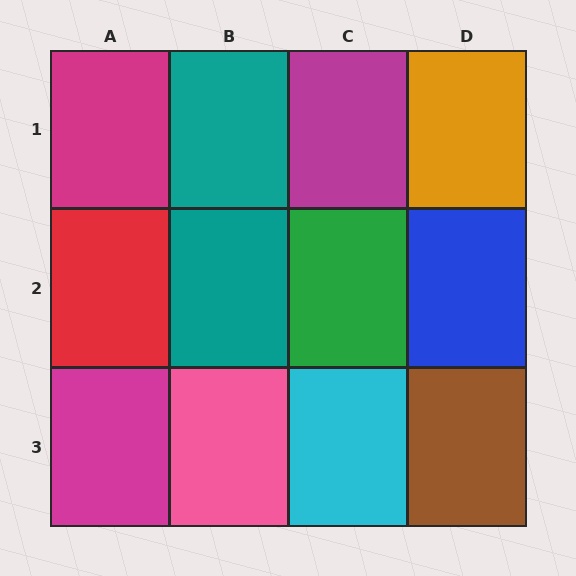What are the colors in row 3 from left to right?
Magenta, pink, cyan, brown.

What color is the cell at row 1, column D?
Orange.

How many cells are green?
1 cell is green.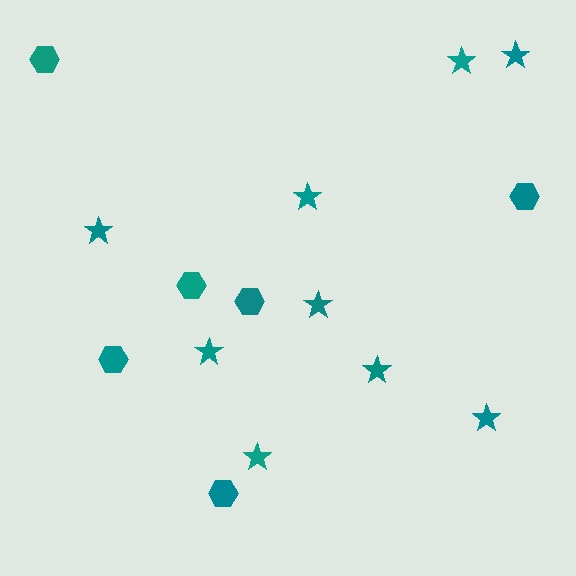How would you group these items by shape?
There are 2 groups: one group of hexagons (6) and one group of stars (9).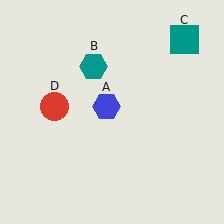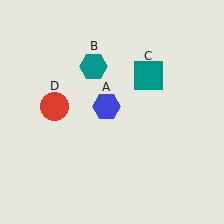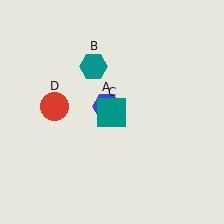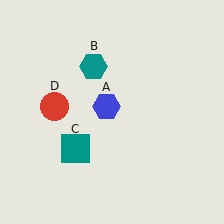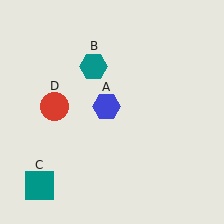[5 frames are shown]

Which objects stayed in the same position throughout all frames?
Blue hexagon (object A) and teal hexagon (object B) and red circle (object D) remained stationary.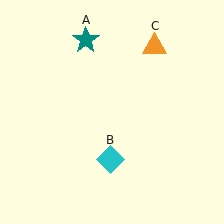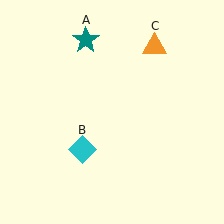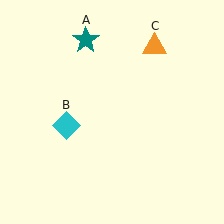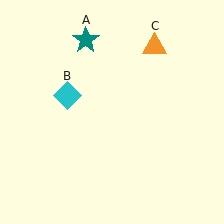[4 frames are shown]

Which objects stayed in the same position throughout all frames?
Teal star (object A) and orange triangle (object C) remained stationary.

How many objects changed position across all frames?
1 object changed position: cyan diamond (object B).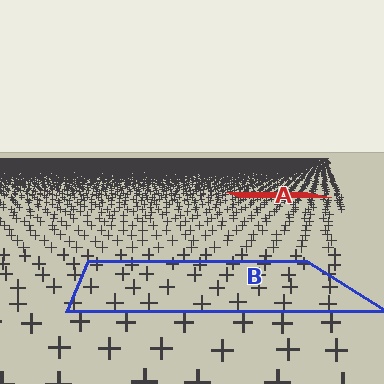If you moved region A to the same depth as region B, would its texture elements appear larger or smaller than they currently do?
They would appear larger. At a closer depth, the same texture elements are projected at a bigger on-screen size.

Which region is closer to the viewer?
Region B is closer. The texture elements there are larger and more spread out.